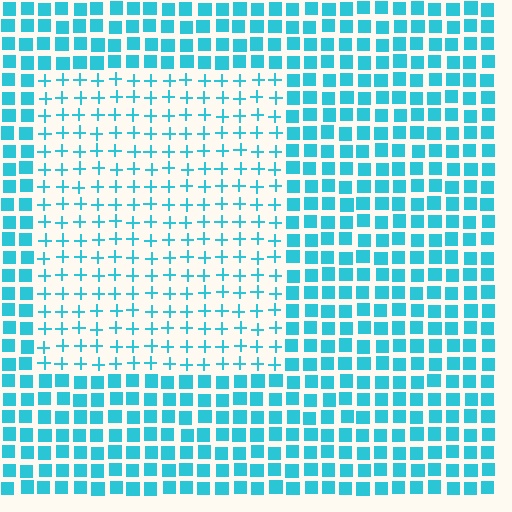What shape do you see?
I see a rectangle.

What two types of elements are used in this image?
The image uses plus signs inside the rectangle region and squares outside it.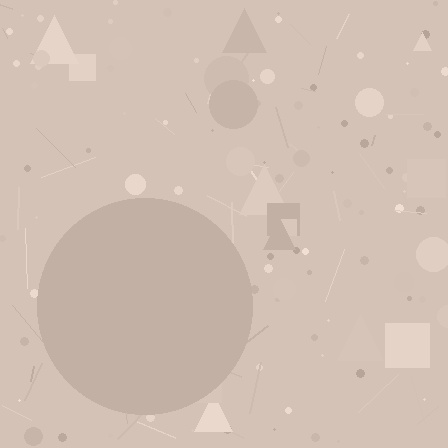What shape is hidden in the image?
A circle is hidden in the image.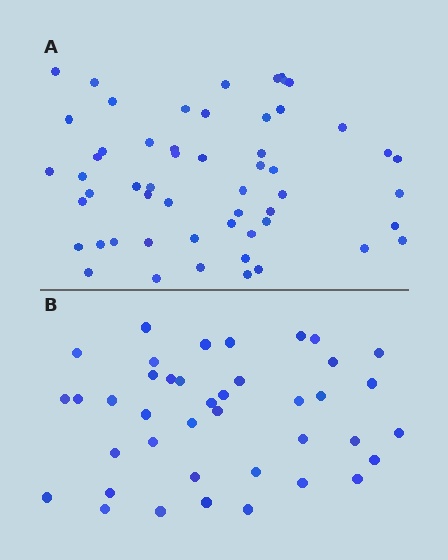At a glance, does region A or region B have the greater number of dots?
Region A (the top region) has more dots.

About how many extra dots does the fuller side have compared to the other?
Region A has approximately 15 more dots than region B.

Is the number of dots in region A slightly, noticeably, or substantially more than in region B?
Region A has noticeably more, but not dramatically so. The ratio is roughly 1.4 to 1.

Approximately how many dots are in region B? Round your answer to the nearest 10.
About 40 dots.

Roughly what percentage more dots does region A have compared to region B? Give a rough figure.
About 40% more.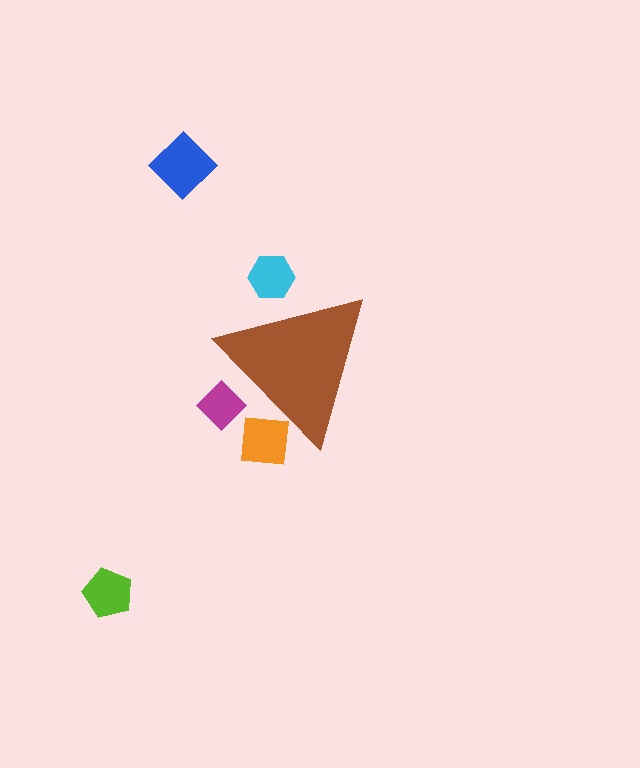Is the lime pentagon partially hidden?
No, the lime pentagon is fully visible.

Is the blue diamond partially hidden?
No, the blue diamond is fully visible.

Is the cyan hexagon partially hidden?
Yes, the cyan hexagon is partially hidden behind the brown triangle.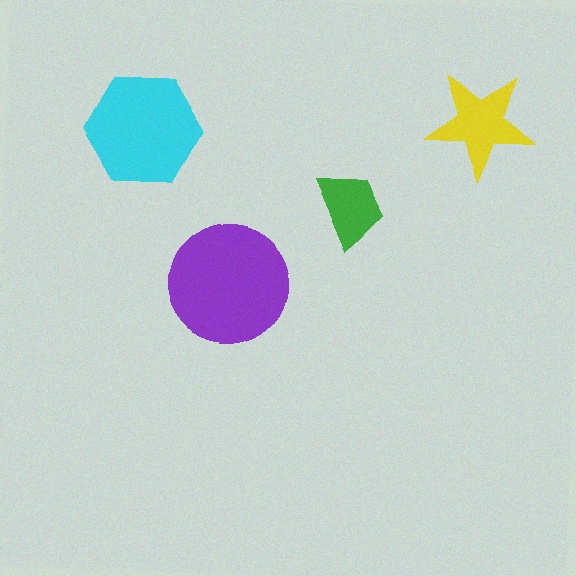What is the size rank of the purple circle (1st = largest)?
1st.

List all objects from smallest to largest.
The green trapezoid, the yellow star, the cyan hexagon, the purple circle.